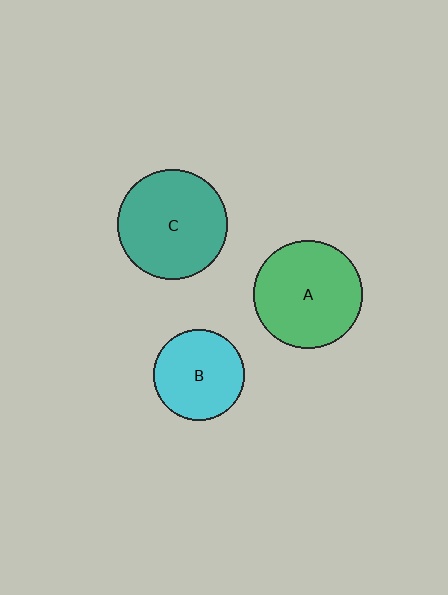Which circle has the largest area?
Circle C (teal).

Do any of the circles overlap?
No, none of the circles overlap.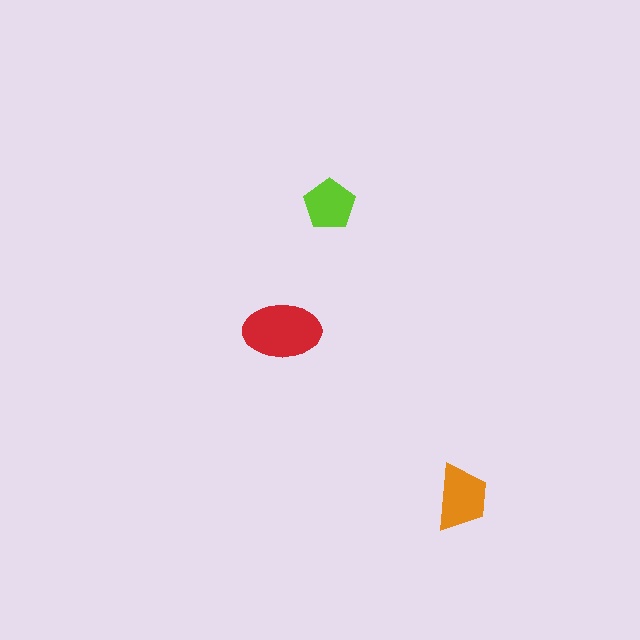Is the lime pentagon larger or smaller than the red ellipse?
Smaller.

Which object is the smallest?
The lime pentagon.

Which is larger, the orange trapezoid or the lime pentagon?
The orange trapezoid.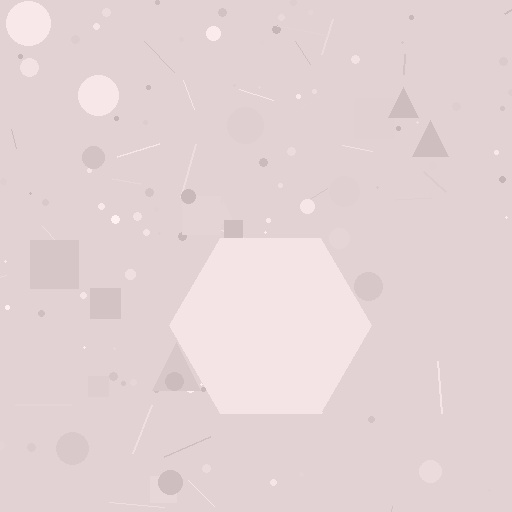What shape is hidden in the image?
A hexagon is hidden in the image.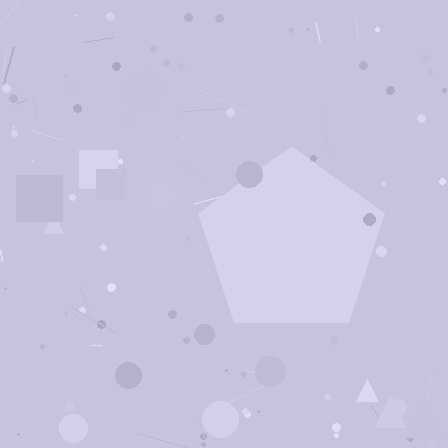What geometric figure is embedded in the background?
A pentagon is embedded in the background.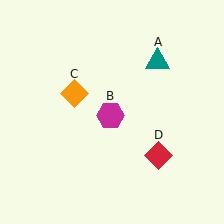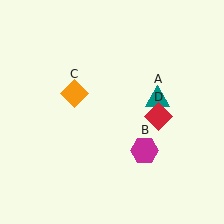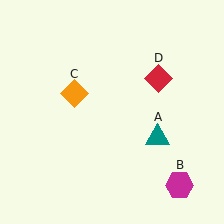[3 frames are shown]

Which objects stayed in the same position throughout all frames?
Orange diamond (object C) remained stationary.